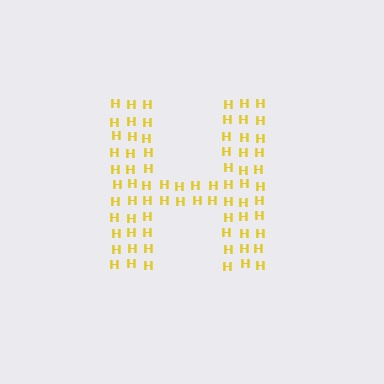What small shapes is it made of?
It is made of small letter H's.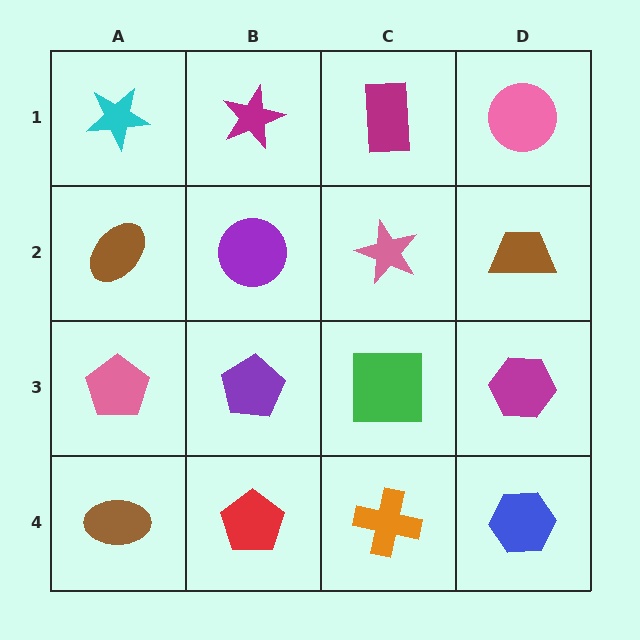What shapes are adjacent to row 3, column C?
A pink star (row 2, column C), an orange cross (row 4, column C), a purple pentagon (row 3, column B), a magenta hexagon (row 3, column D).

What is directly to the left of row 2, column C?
A purple circle.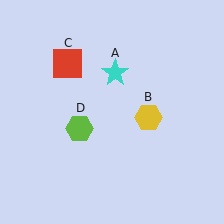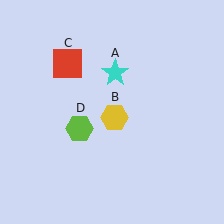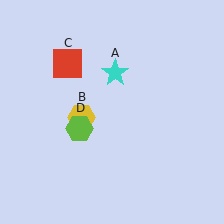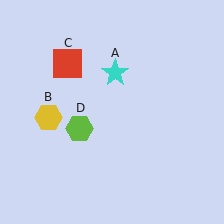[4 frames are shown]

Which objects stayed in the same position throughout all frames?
Cyan star (object A) and red square (object C) and lime hexagon (object D) remained stationary.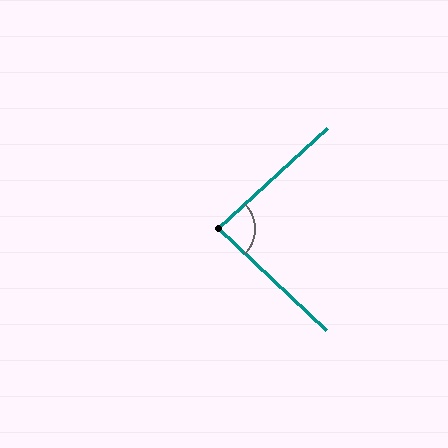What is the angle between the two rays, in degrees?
Approximately 86 degrees.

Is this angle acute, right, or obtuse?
It is approximately a right angle.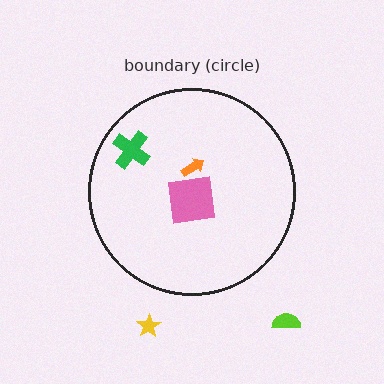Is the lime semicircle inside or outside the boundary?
Outside.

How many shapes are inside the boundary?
3 inside, 2 outside.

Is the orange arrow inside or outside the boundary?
Inside.